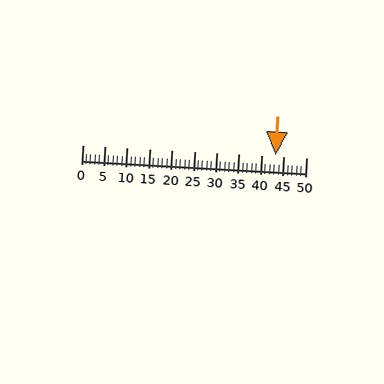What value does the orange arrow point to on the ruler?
The orange arrow points to approximately 43.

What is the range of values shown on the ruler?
The ruler shows values from 0 to 50.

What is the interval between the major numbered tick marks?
The major tick marks are spaced 5 units apart.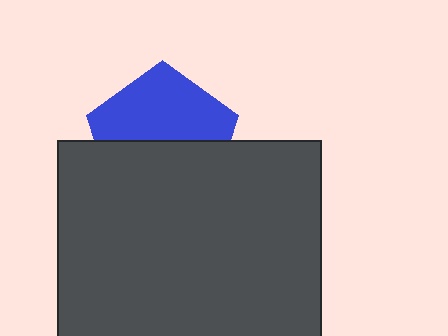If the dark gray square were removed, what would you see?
You would see the complete blue pentagon.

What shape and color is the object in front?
The object in front is a dark gray square.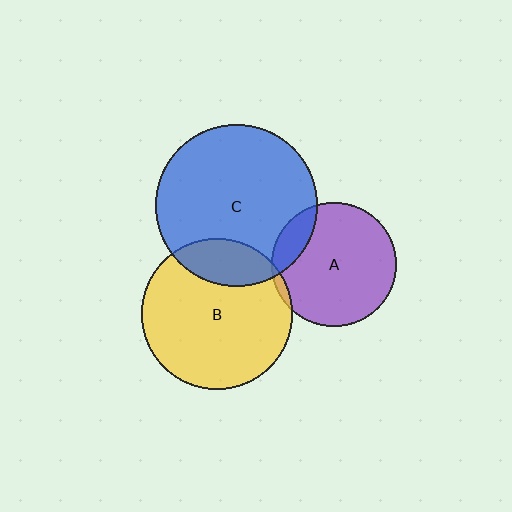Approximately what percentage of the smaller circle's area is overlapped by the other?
Approximately 5%.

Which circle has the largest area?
Circle C (blue).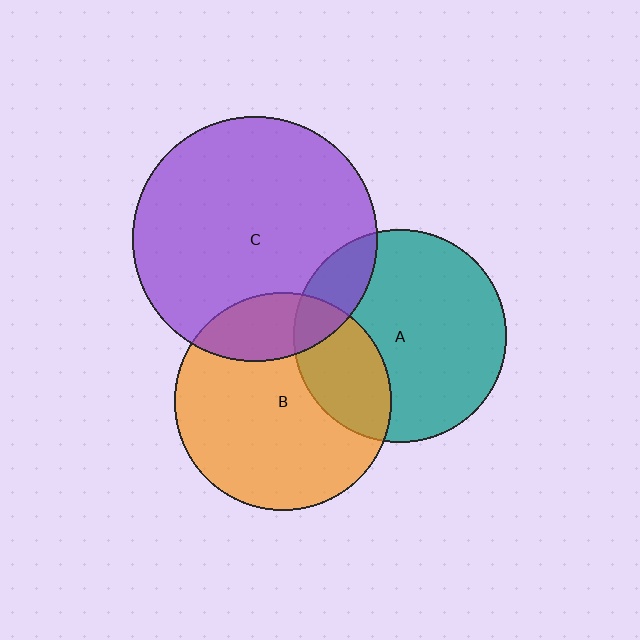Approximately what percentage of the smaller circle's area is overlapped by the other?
Approximately 15%.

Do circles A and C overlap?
Yes.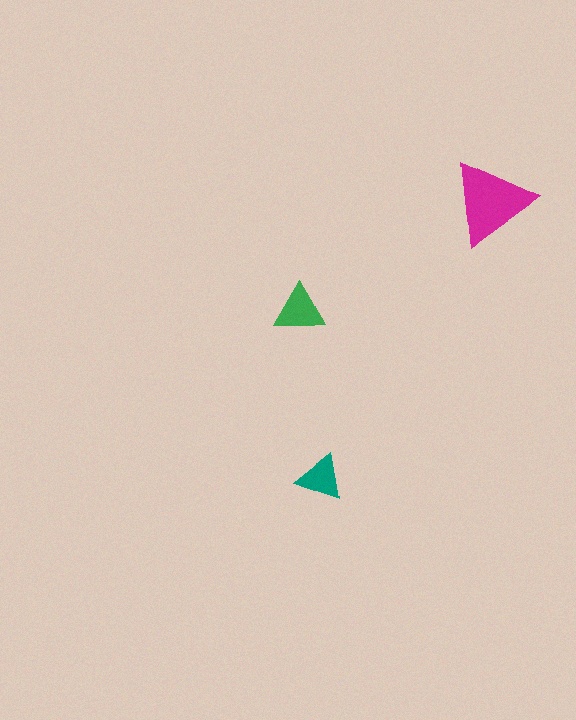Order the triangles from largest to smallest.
the magenta one, the green one, the teal one.